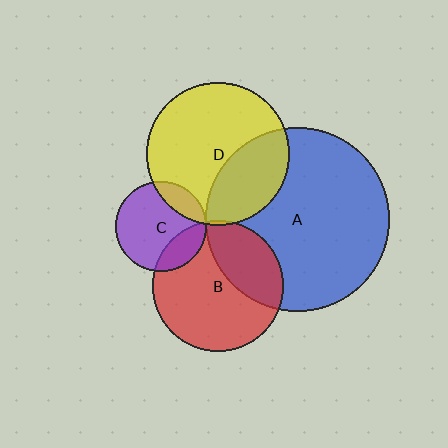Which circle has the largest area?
Circle A (blue).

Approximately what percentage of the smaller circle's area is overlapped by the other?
Approximately 5%.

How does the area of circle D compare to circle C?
Approximately 2.5 times.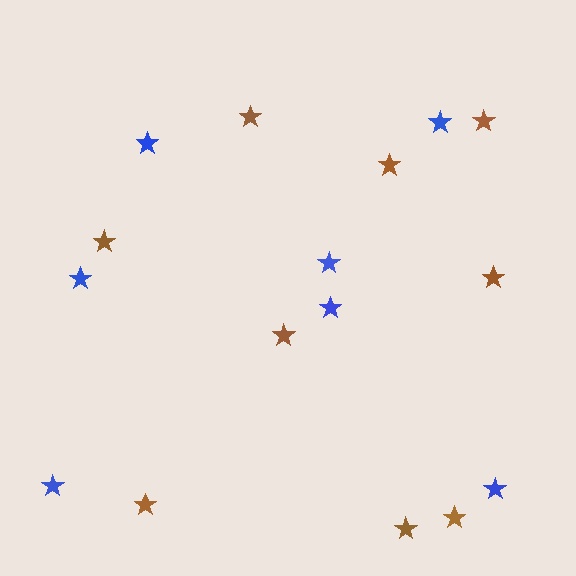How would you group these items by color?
There are 2 groups: one group of blue stars (7) and one group of brown stars (9).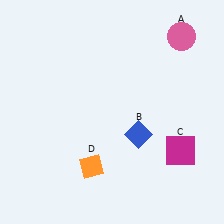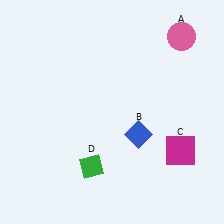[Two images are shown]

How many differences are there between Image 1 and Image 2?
There is 1 difference between the two images.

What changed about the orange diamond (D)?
In Image 1, D is orange. In Image 2, it changed to green.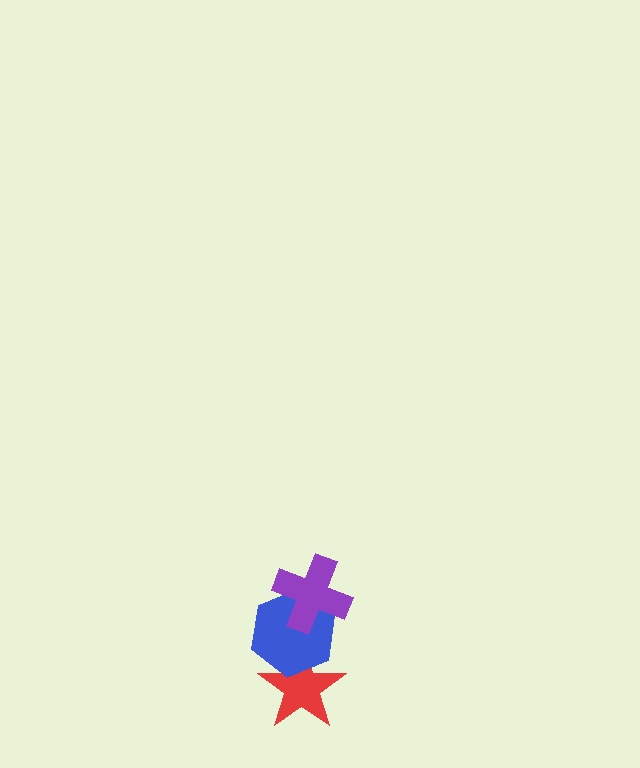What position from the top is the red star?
The red star is 3rd from the top.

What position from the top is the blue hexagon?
The blue hexagon is 2nd from the top.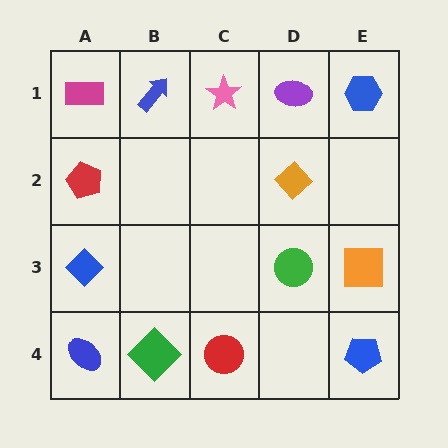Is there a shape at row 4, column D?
No, that cell is empty.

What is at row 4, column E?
A blue pentagon.